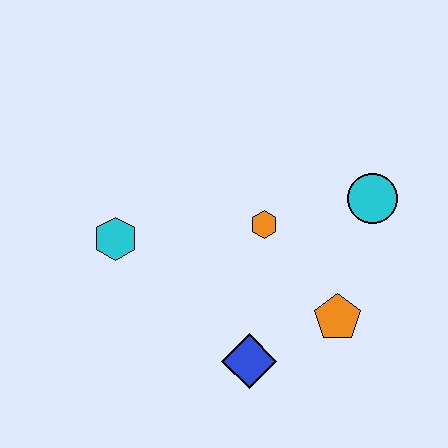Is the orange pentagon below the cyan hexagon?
Yes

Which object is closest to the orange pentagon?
The blue diamond is closest to the orange pentagon.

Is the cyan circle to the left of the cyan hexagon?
No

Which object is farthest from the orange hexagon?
The cyan hexagon is farthest from the orange hexagon.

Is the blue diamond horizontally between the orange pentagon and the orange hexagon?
No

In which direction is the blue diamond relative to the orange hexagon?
The blue diamond is below the orange hexagon.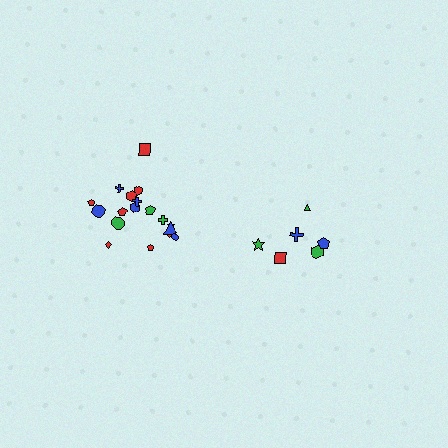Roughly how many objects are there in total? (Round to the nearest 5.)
Roughly 25 objects in total.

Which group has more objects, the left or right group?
The left group.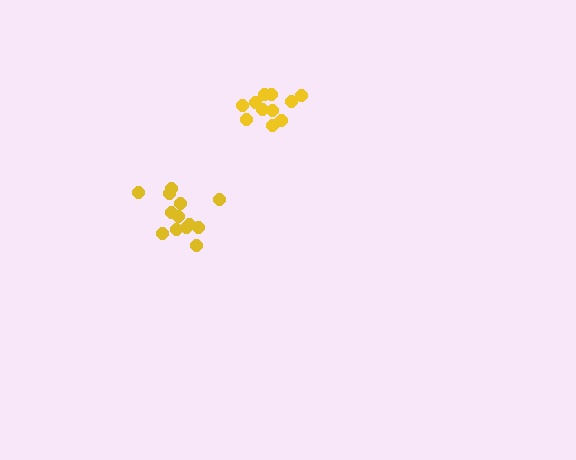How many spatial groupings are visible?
There are 2 spatial groupings.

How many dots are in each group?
Group 1: 13 dots, Group 2: 11 dots (24 total).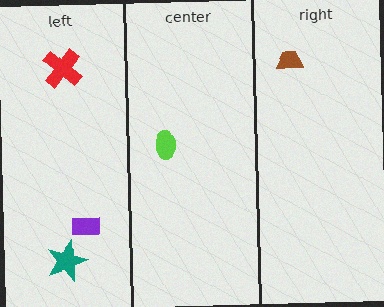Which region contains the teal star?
The left region.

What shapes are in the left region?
The purple rectangle, the teal star, the red cross.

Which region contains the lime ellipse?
The center region.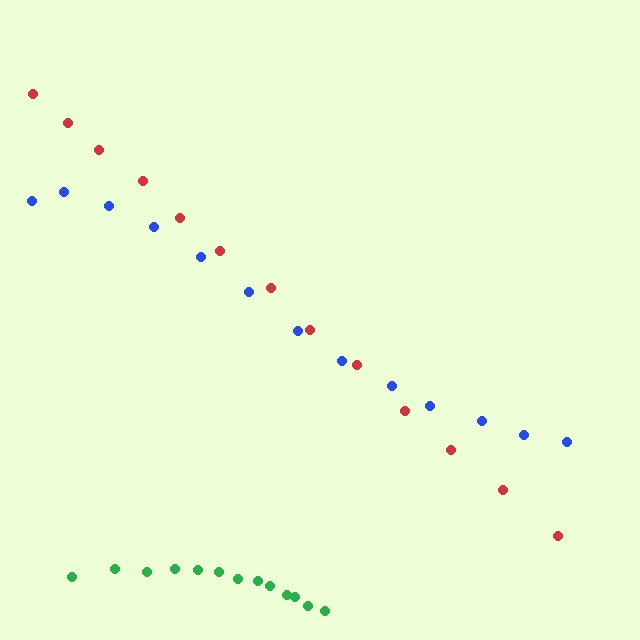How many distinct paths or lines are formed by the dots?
There are 3 distinct paths.